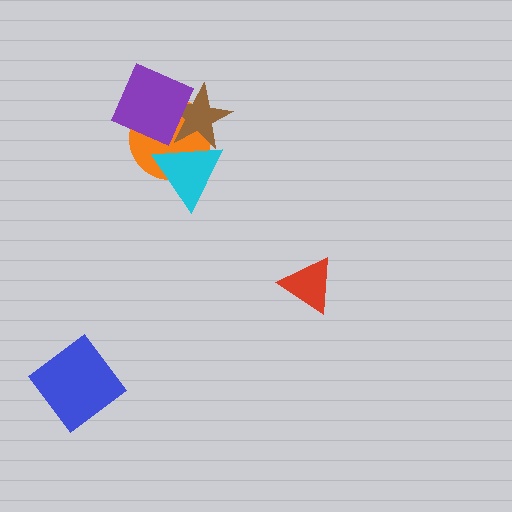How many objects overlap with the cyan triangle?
2 objects overlap with the cyan triangle.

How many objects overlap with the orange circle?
3 objects overlap with the orange circle.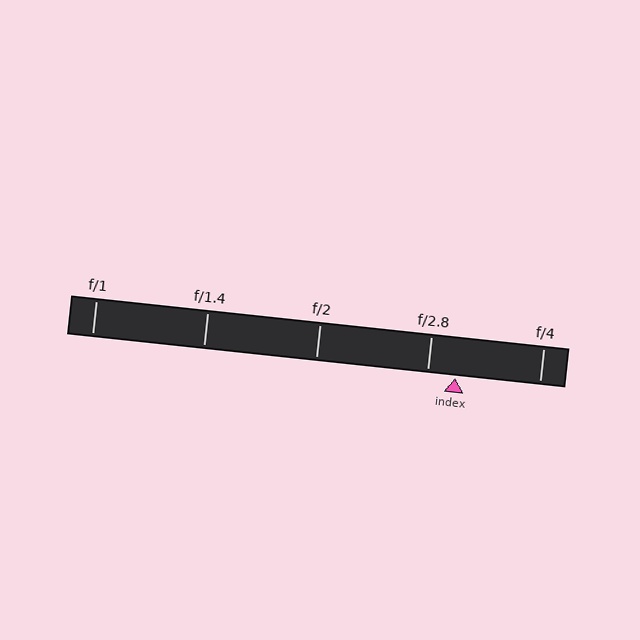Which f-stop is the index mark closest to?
The index mark is closest to f/2.8.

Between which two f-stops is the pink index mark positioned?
The index mark is between f/2.8 and f/4.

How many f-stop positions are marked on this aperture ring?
There are 5 f-stop positions marked.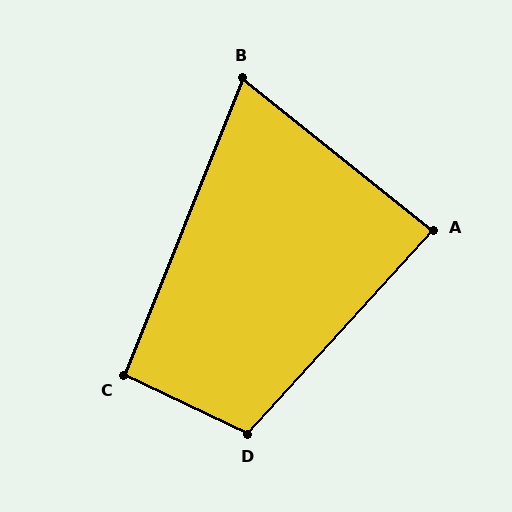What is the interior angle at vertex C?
Approximately 93 degrees (approximately right).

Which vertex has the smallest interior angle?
B, at approximately 73 degrees.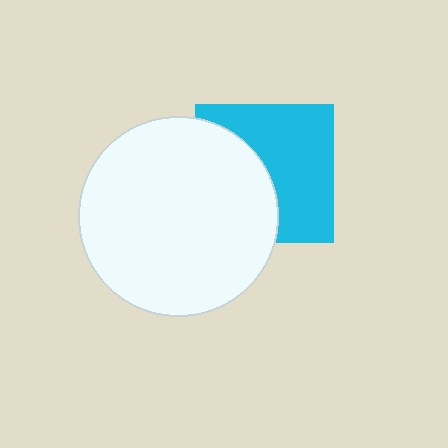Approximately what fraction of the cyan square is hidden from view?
Roughly 44% of the cyan square is hidden behind the white circle.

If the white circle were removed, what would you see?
You would see the complete cyan square.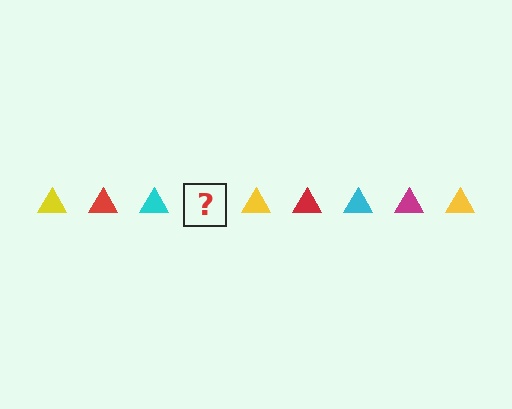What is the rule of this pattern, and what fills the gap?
The rule is that the pattern cycles through yellow, red, cyan, magenta triangles. The gap should be filled with a magenta triangle.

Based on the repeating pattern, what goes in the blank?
The blank should be a magenta triangle.